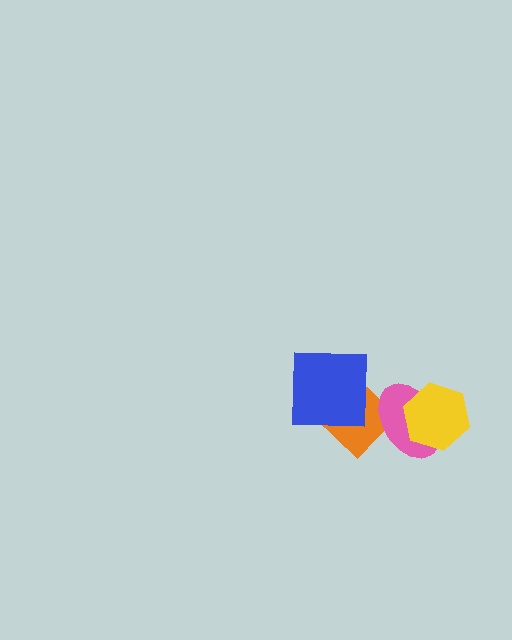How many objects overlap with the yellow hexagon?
1 object overlaps with the yellow hexagon.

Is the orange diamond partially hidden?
Yes, it is partially covered by another shape.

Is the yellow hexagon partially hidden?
No, no other shape covers it.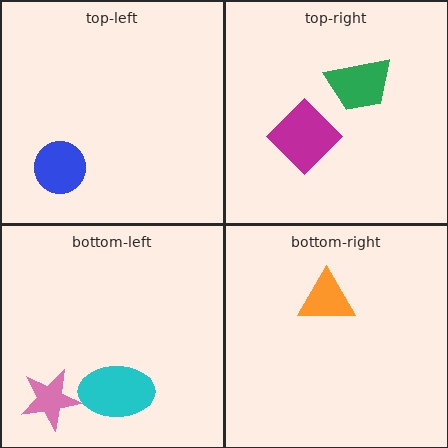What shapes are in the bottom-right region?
The orange triangle.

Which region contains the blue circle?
The top-left region.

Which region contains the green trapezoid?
The top-right region.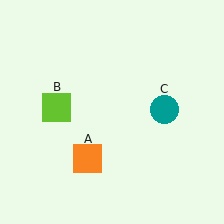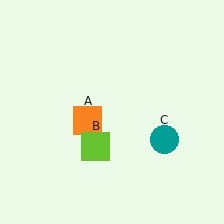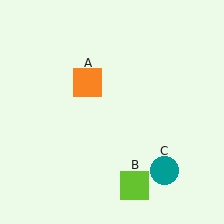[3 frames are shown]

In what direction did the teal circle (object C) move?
The teal circle (object C) moved down.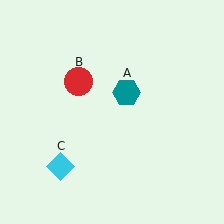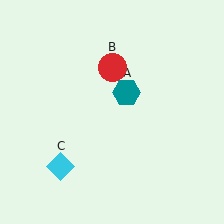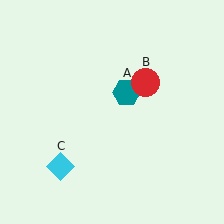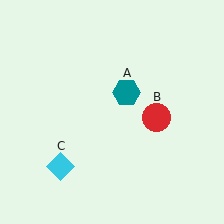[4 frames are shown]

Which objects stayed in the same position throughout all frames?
Teal hexagon (object A) and cyan diamond (object C) remained stationary.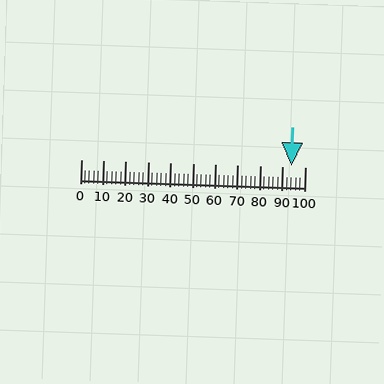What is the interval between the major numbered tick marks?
The major tick marks are spaced 10 units apart.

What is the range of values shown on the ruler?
The ruler shows values from 0 to 100.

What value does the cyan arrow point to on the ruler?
The cyan arrow points to approximately 94.